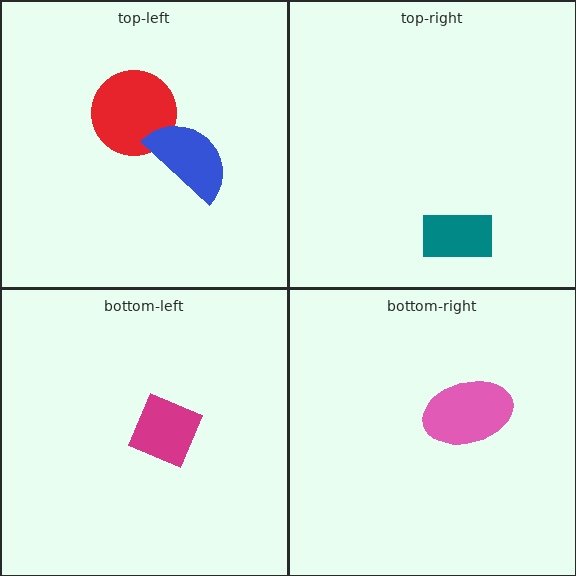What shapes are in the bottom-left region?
The magenta diamond.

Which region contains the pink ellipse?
The bottom-right region.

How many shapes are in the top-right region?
1.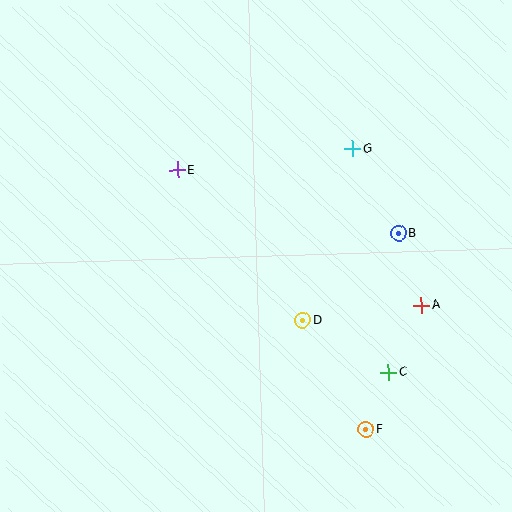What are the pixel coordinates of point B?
Point B is at (399, 233).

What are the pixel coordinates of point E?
Point E is at (178, 170).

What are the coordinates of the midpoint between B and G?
The midpoint between B and G is at (376, 191).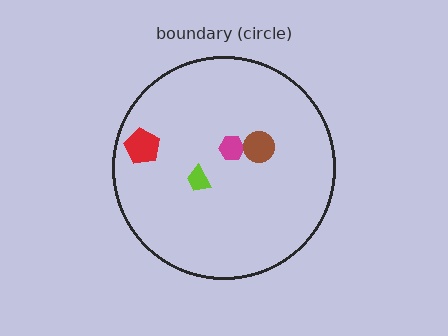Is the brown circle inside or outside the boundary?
Inside.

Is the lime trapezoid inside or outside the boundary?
Inside.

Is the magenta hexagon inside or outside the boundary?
Inside.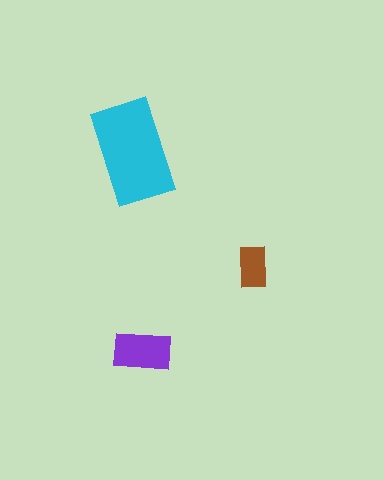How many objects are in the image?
There are 3 objects in the image.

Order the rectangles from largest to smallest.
the cyan one, the purple one, the brown one.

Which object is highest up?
The cyan rectangle is topmost.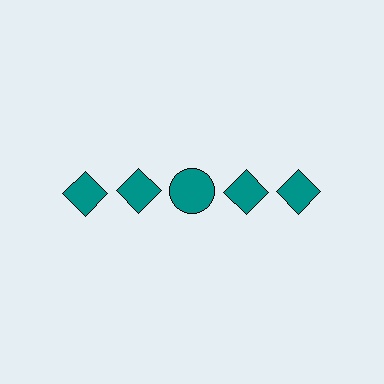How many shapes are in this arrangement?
There are 5 shapes arranged in a grid pattern.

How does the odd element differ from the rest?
It has a different shape: circle instead of diamond.